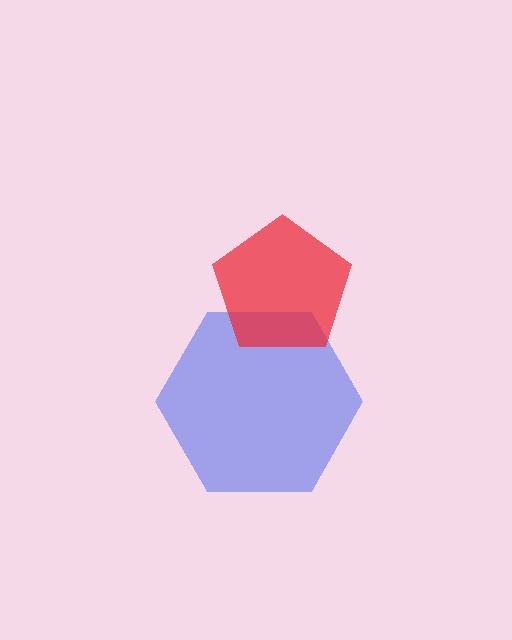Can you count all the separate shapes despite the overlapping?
Yes, there are 2 separate shapes.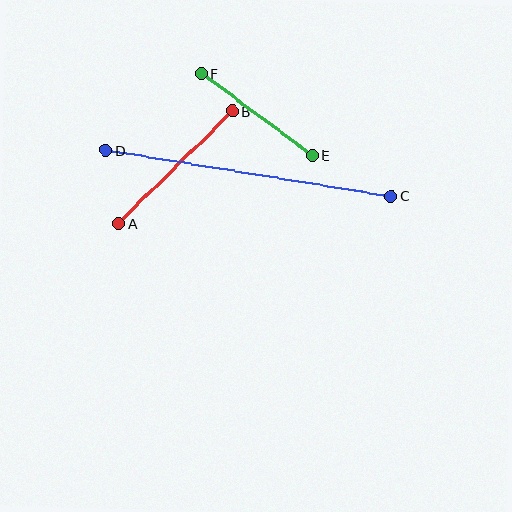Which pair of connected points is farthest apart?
Points C and D are farthest apart.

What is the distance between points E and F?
The distance is approximately 138 pixels.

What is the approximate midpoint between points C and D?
The midpoint is at approximately (249, 173) pixels.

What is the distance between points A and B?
The distance is approximately 160 pixels.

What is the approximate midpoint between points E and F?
The midpoint is at approximately (257, 115) pixels.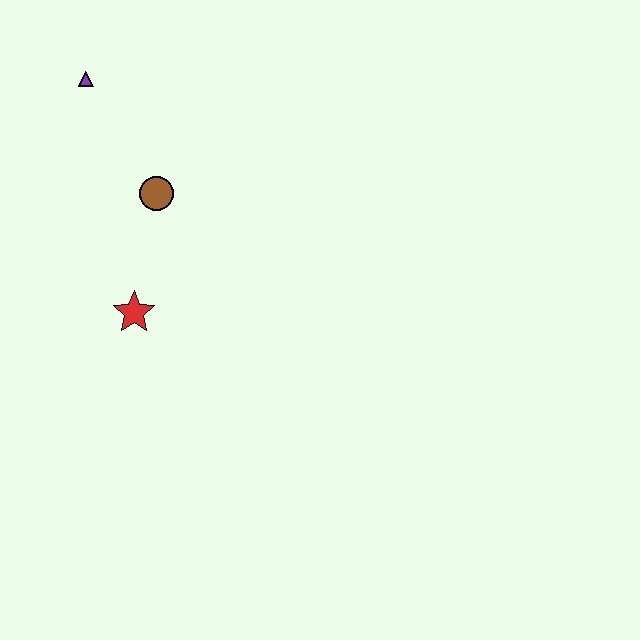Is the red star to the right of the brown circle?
No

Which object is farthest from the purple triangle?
The red star is farthest from the purple triangle.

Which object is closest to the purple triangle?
The brown circle is closest to the purple triangle.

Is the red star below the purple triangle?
Yes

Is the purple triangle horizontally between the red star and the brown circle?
No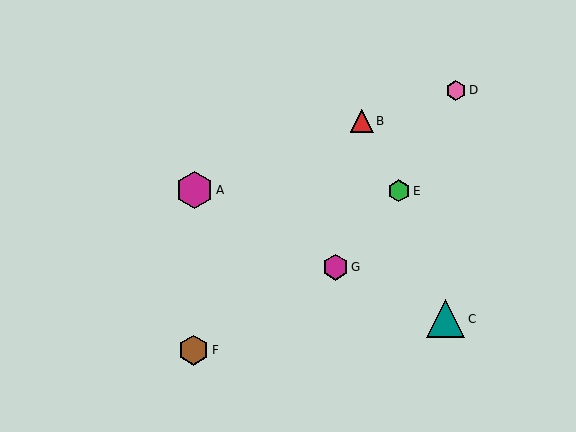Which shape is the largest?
The teal triangle (labeled C) is the largest.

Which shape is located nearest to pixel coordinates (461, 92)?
The pink hexagon (labeled D) at (456, 90) is nearest to that location.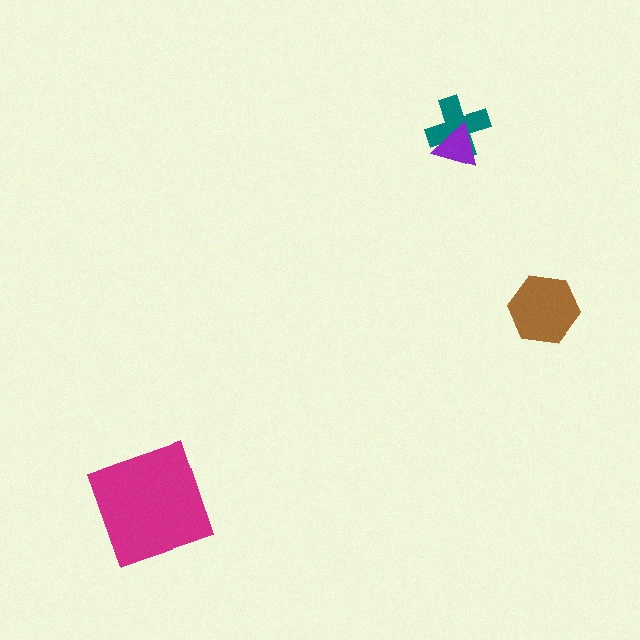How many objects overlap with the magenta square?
0 objects overlap with the magenta square.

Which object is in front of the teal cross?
The purple triangle is in front of the teal cross.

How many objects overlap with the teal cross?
1 object overlaps with the teal cross.